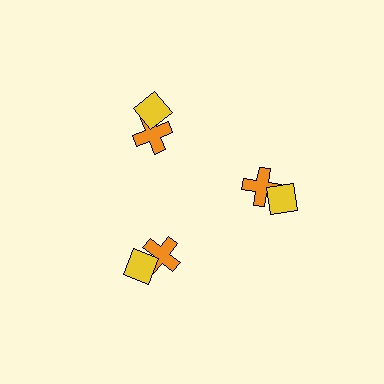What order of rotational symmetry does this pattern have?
This pattern has 3-fold rotational symmetry.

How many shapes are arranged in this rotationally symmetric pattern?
There are 6 shapes, arranged in 3 groups of 2.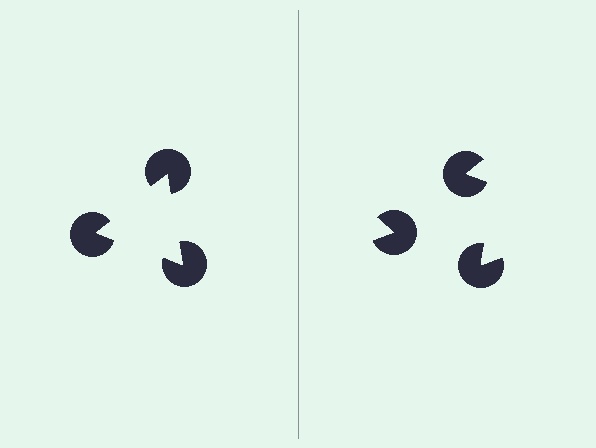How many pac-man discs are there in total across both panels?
6 — 3 on each side.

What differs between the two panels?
The pac-man discs are positioned identically on both sides; only the wedge orientations differ. On the left they align to a triangle; on the right they are misaligned.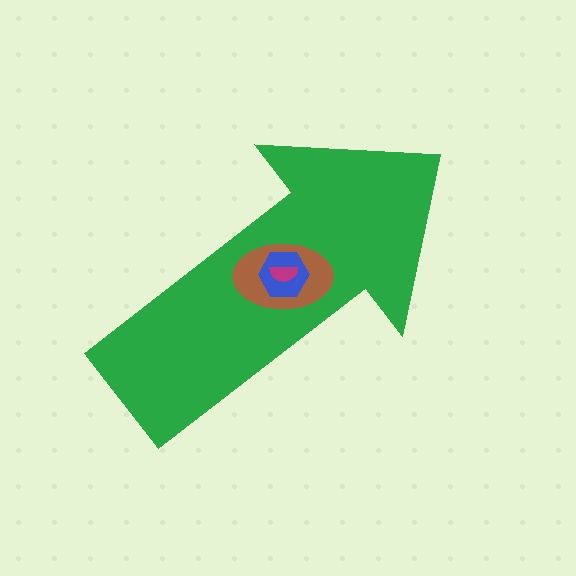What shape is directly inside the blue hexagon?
The magenta semicircle.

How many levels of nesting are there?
4.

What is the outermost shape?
The green arrow.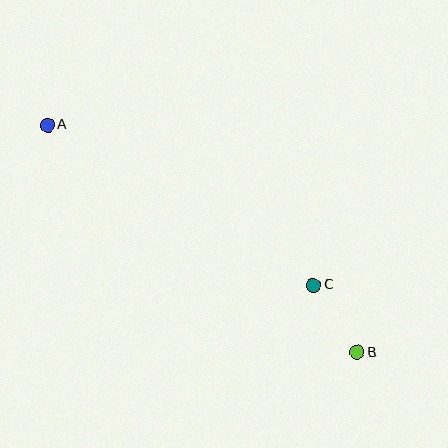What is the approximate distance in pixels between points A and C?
The distance between A and C is approximately 311 pixels.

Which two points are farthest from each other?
Points A and B are farthest from each other.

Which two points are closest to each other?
Points B and C are closest to each other.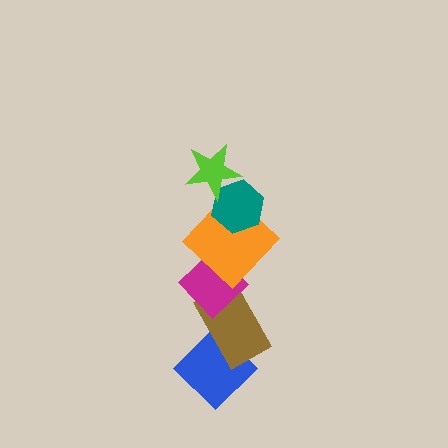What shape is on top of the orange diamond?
The teal hexagon is on top of the orange diamond.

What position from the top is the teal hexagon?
The teal hexagon is 2nd from the top.